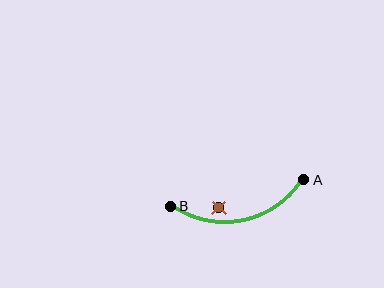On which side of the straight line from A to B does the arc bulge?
The arc bulges below the straight line connecting A and B.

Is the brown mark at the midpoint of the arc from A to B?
No — the brown mark does not lie on the arc at all. It sits slightly inside the curve.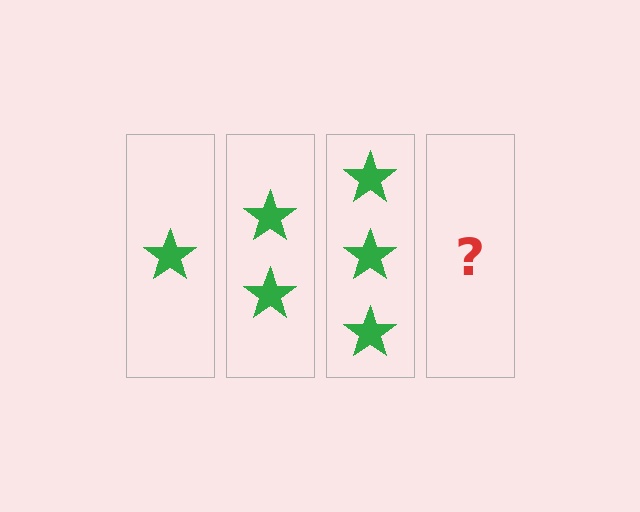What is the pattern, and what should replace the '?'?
The pattern is that each step adds one more star. The '?' should be 4 stars.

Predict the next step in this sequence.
The next step is 4 stars.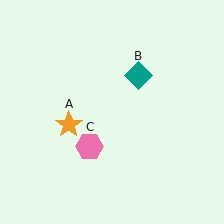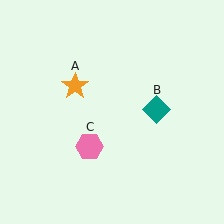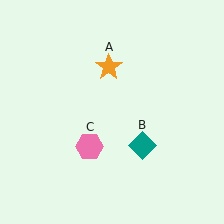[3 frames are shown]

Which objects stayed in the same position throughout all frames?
Pink hexagon (object C) remained stationary.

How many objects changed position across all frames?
2 objects changed position: orange star (object A), teal diamond (object B).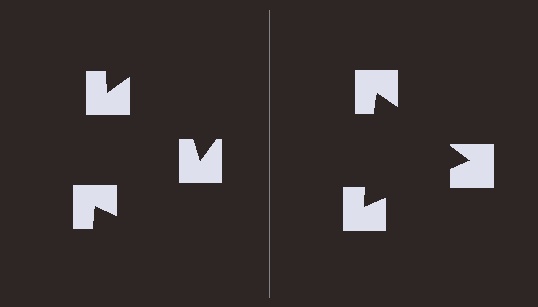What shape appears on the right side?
An illusory triangle.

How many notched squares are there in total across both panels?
6 — 3 on each side.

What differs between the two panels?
The notched squares are positioned identically on both sides; only the wedge orientations differ. On the right they align to a triangle; on the left they are misaligned.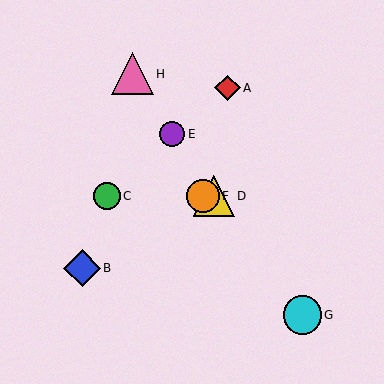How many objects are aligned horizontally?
3 objects (C, D, F) are aligned horizontally.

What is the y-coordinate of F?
Object F is at y≈196.